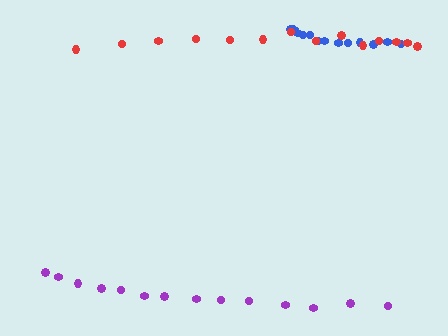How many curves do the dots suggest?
There are 3 distinct paths.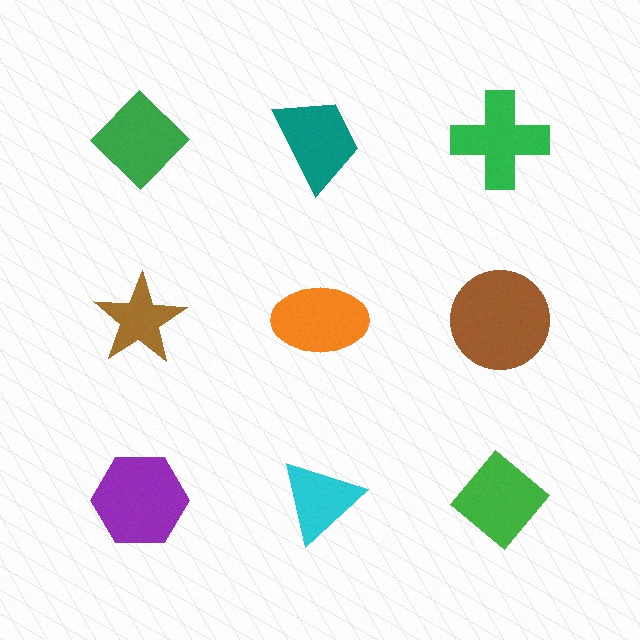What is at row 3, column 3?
A green diamond.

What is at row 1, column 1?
A green diamond.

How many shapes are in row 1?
3 shapes.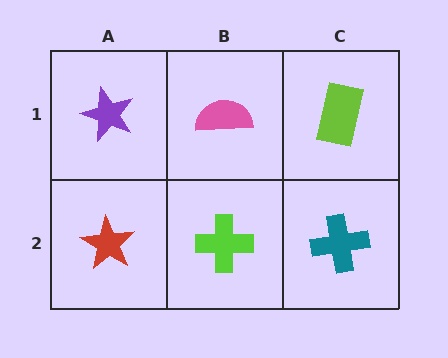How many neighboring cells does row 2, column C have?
2.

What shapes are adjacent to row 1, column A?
A red star (row 2, column A), a pink semicircle (row 1, column B).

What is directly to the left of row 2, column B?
A red star.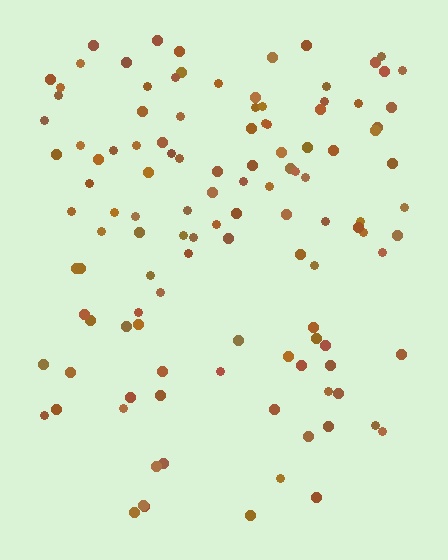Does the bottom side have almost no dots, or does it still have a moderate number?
Still a moderate number, just noticeably fewer than the top.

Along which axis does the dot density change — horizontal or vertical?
Vertical.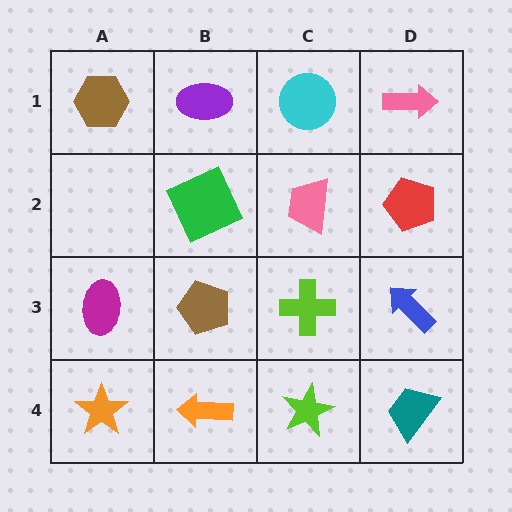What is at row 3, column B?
A brown pentagon.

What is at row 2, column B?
A green square.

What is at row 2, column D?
A red pentagon.